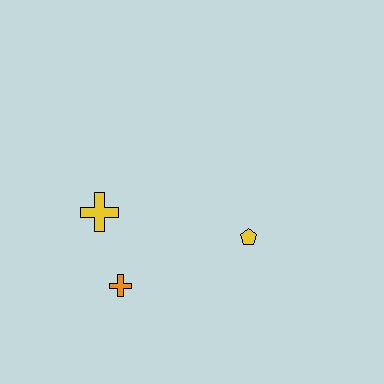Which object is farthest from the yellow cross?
The yellow pentagon is farthest from the yellow cross.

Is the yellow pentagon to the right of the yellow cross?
Yes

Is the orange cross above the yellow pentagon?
No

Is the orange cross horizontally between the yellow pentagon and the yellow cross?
Yes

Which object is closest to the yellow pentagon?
The orange cross is closest to the yellow pentagon.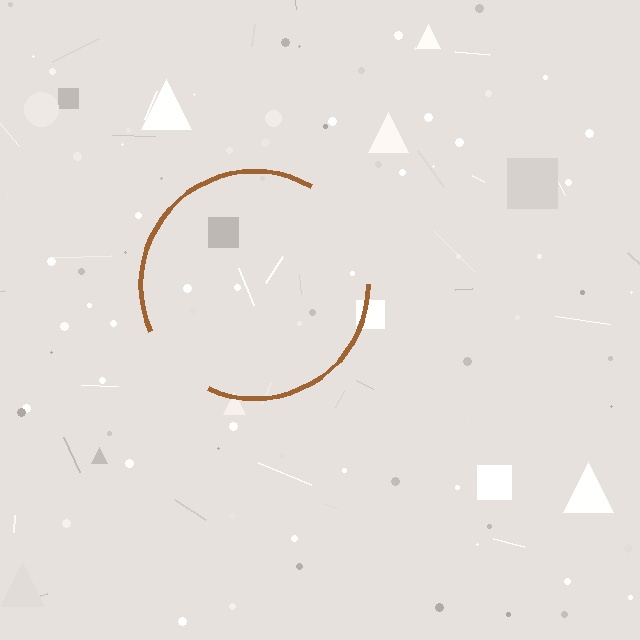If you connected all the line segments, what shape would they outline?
They would outline a circle.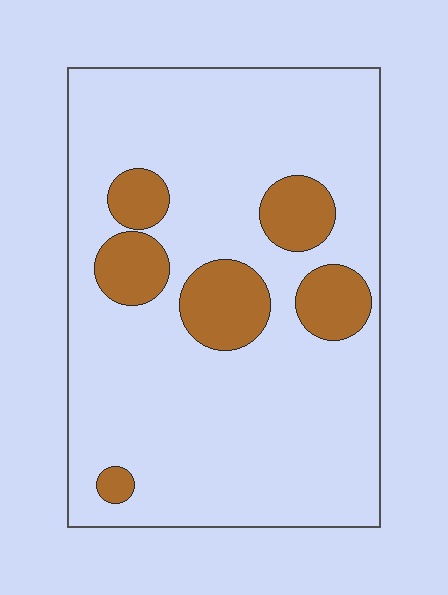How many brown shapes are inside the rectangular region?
6.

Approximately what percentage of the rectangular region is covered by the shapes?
Approximately 15%.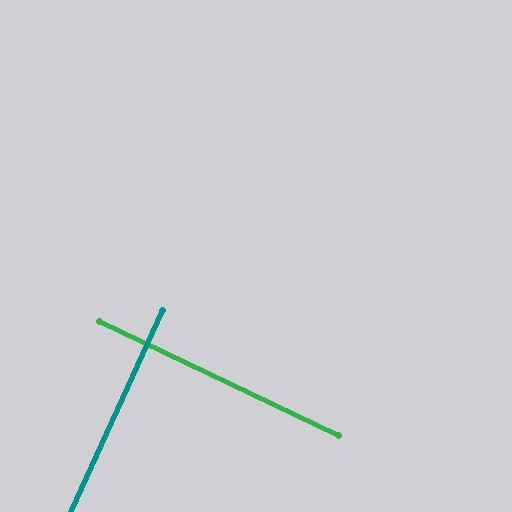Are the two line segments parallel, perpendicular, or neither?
Perpendicular — they meet at approximately 89°.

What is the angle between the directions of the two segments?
Approximately 89 degrees.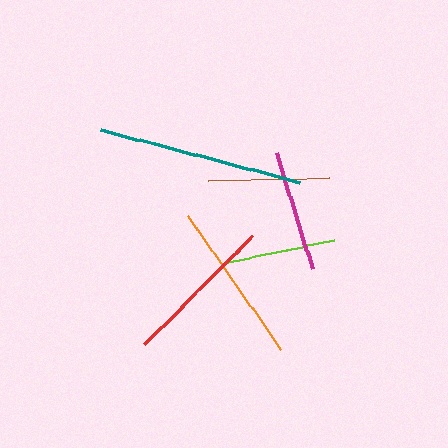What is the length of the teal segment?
The teal segment is approximately 206 pixels long.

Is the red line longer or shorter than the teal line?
The teal line is longer than the red line.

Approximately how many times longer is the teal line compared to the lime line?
The teal line is approximately 1.9 times the length of the lime line.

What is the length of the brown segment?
The brown segment is approximately 121 pixels long.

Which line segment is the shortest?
The lime line is the shortest at approximately 109 pixels.